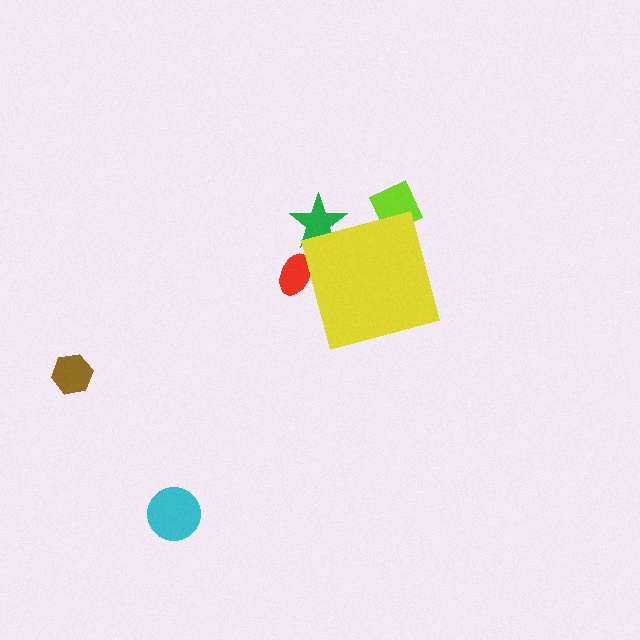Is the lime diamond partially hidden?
Yes, the lime diamond is partially hidden behind the yellow square.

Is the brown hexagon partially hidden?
No, the brown hexagon is fully visible.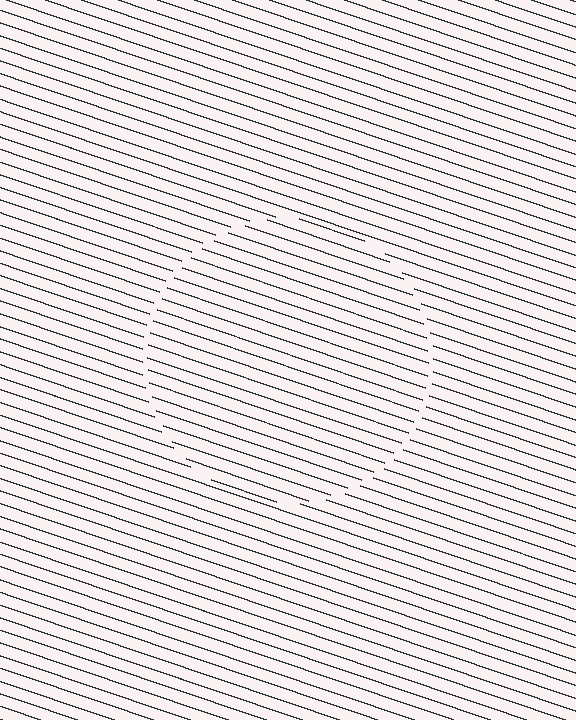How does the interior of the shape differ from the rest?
The interior of the shape contains the same grating, shifted by half a period — the contour is defined by the phase discontinuity where line-ends from the inner and outer gratings abut.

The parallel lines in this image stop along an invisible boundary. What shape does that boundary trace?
An illusory circle. The interior of the shape contains the same grating, shifted by half a period — the contour is defined by the phase discontinuity where line-ends from the inner and outer gratings abut.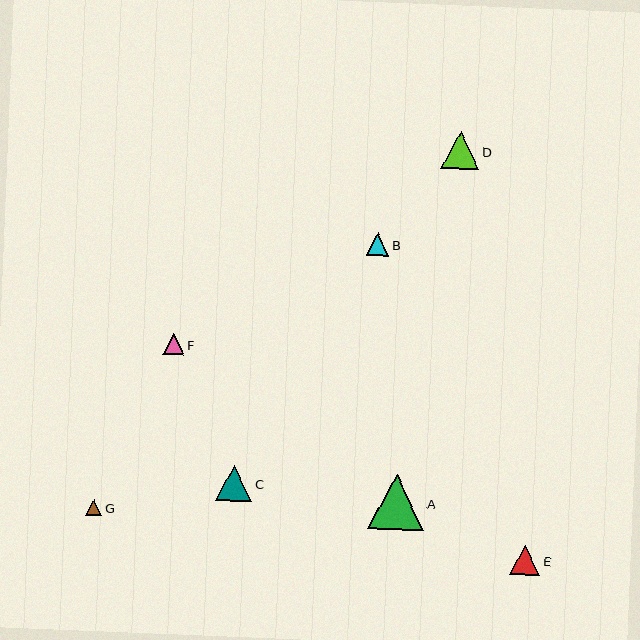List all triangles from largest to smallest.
From largest to smallest: A, D, C, E, B, F, G.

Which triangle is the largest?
Triangle A is the largest with a size of approximately 55 pixels.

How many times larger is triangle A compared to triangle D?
Triangle A is approximately 1.5 times the size of triangle D.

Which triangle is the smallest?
Triangle G is the smallest with a size of approximately 16 pixels.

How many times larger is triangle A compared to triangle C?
Triangle A is approximately 1.5 times the size of triangle C.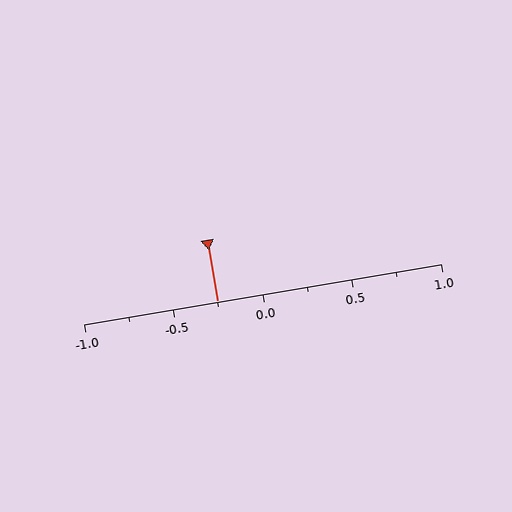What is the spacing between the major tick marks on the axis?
The major ticks are spaced 0.5 apart.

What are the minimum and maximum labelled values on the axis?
The axis runs from -1.0 to 1.0.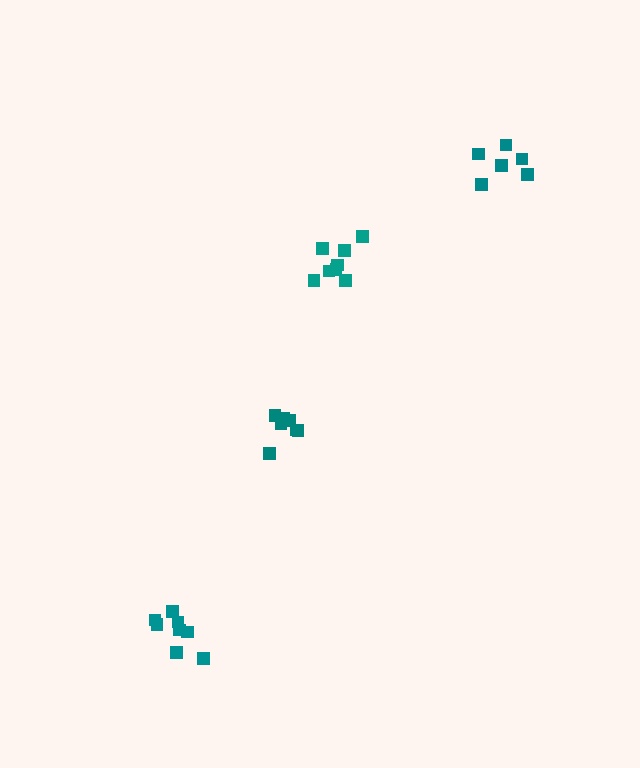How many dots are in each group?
Group 1: 6 dots, Group 2: 8 dots, Group 3: 8 dots, Group 4: 7 dots (29 total).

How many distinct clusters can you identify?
There are 4 distinct clusters.